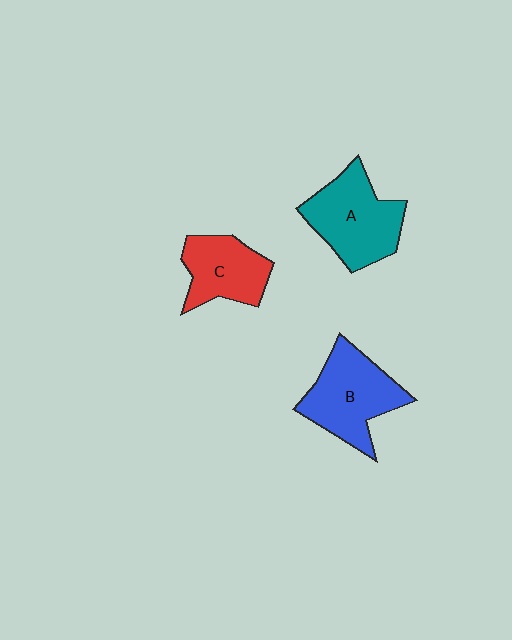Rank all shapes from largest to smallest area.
From largest to smallest: B (blue), A (teal), C (red).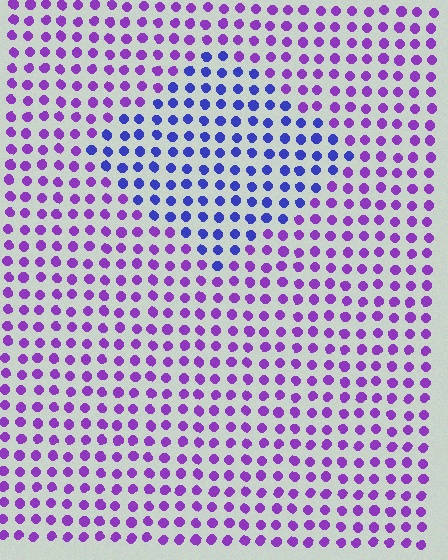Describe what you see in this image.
The image is filled with small purple elements in a uniform arrangement. A diamond-shaped region is visible where the elements are tinted to a slightly different hue, forming a subtle color boundary.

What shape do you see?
I see a diamond.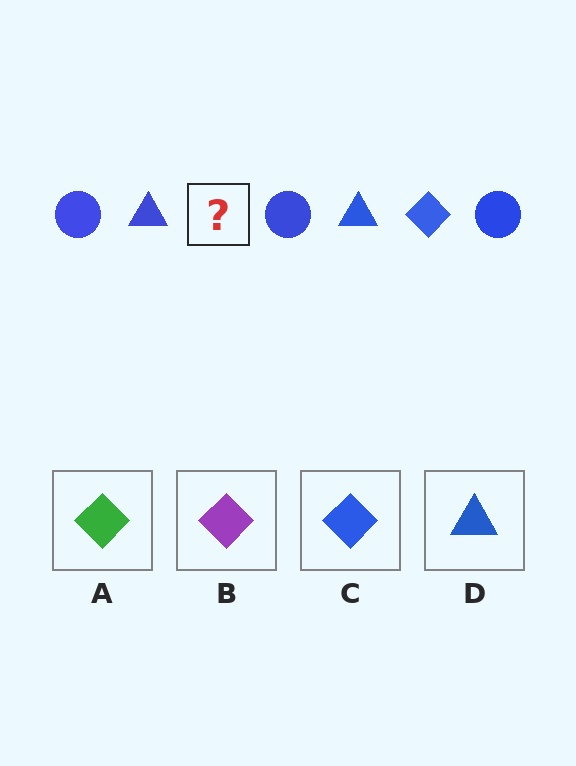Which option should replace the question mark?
Option C.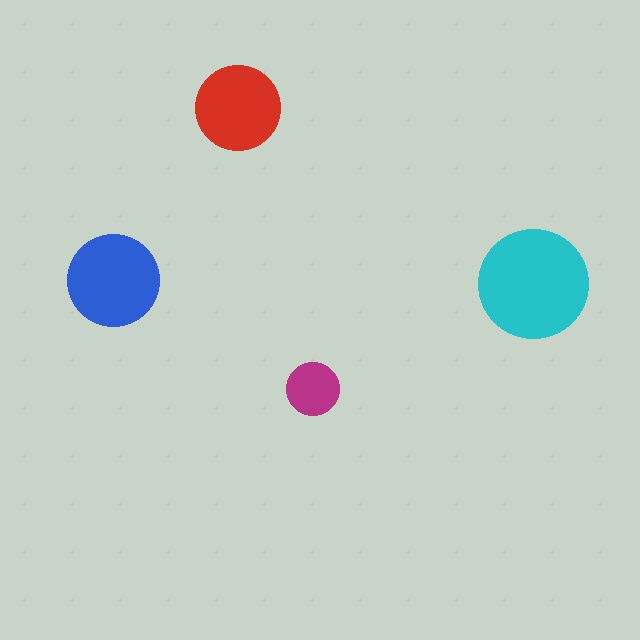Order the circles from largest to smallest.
the cyan one, the blue one, the red one, the magenta one.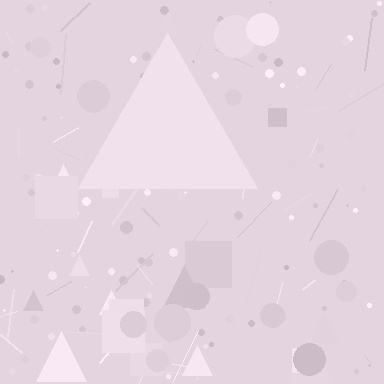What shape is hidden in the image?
A triangle is hidden in the image.